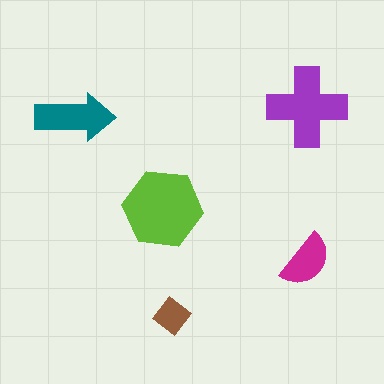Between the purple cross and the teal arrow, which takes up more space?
The purple cross.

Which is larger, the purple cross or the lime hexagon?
The lime hexagon.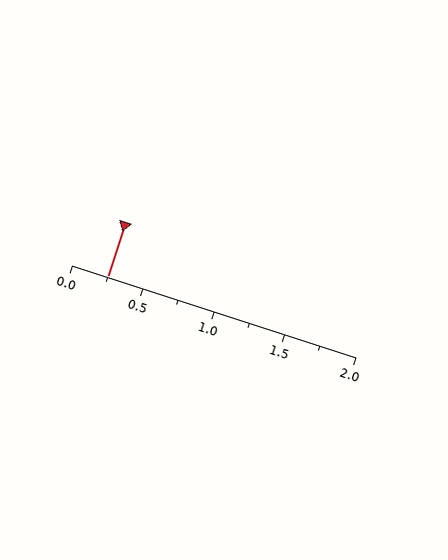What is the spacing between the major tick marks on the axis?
The major ticks are spaced 0.5 apart.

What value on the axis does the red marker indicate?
The marker indicates approximately 0.25.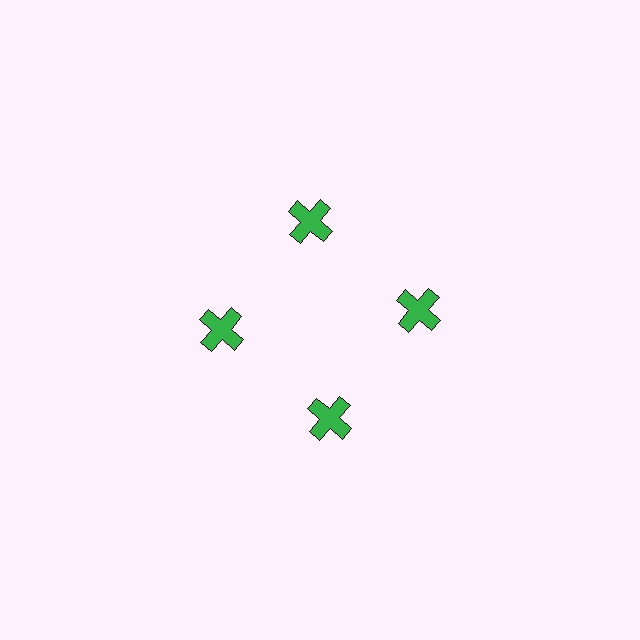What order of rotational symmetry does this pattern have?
This pattern has 4-fold rotational symmetry.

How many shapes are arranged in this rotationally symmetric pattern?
There are 4 shapes, arranged in 4 groups of 1.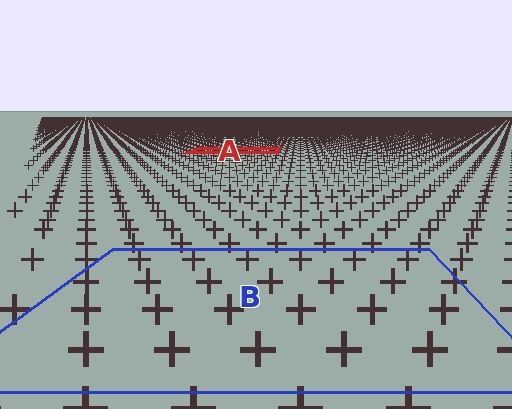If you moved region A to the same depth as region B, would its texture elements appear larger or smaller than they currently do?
They would appear larger. At a closer depth, the same texture elements are projected at a bigger on-screen size.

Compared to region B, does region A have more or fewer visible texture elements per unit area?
Region A has more texture elements per unit area — they are packed more densely because it is farther away.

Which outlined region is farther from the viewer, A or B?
Region A is farther from the viewer — the texture elements inside it appear smaller and more densely packed.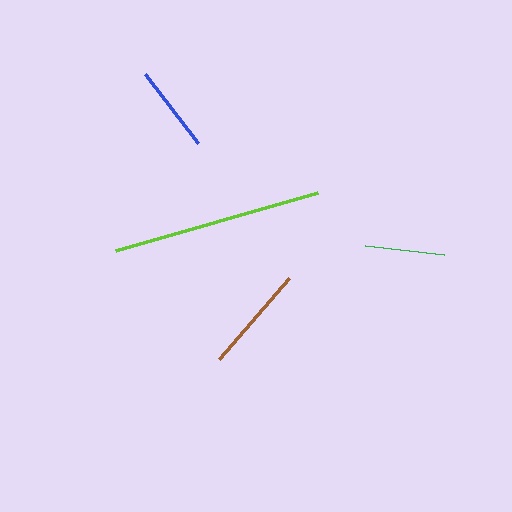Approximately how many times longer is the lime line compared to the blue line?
The lime line is approximately 2.4 times the length of the blue line.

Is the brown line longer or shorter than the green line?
The brown line is longer than the green line.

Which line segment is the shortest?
The green line is the shortest at approximately 80 pixels.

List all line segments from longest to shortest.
From longest to shortest: lime, brown, blue, green.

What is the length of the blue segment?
The blue segment is approximately 87 pixels long.